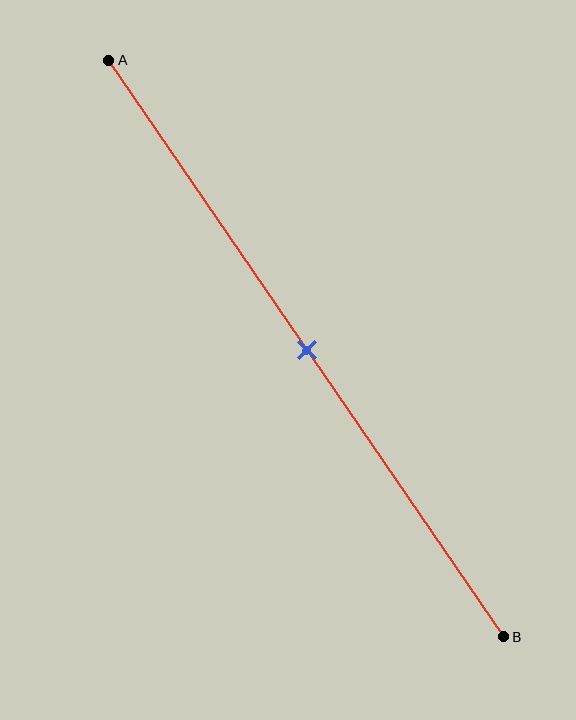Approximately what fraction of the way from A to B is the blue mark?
The blue mark is approximately 50% of the way from A to B.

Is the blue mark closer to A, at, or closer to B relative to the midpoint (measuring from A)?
The blue mark is approximately at the midpoint of segment AB.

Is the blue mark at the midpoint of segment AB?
Yes, the mark is approximately at the midpoint.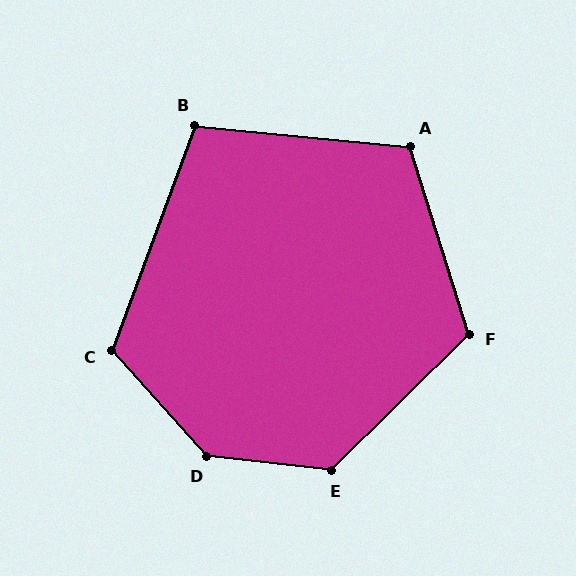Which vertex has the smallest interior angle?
B, at approximately 105 degrees.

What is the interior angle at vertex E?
Approximately 129 degrees (obtuse).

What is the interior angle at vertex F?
Approximately 117 degrees (obtuse).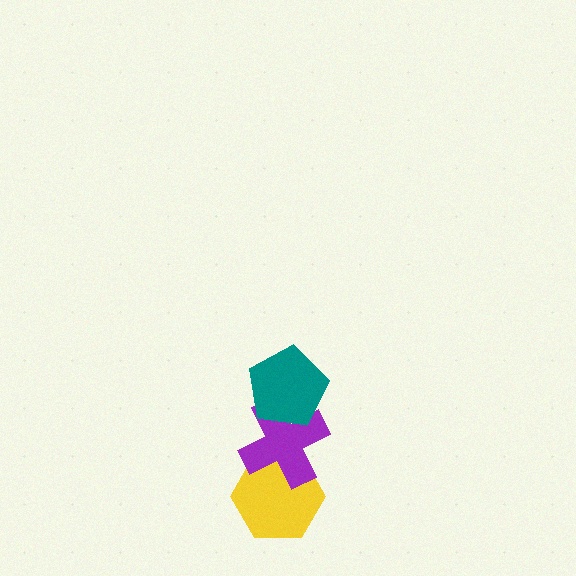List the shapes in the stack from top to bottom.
From top to bottom: the teal pentagon, the purple cross, the yellow hexagon.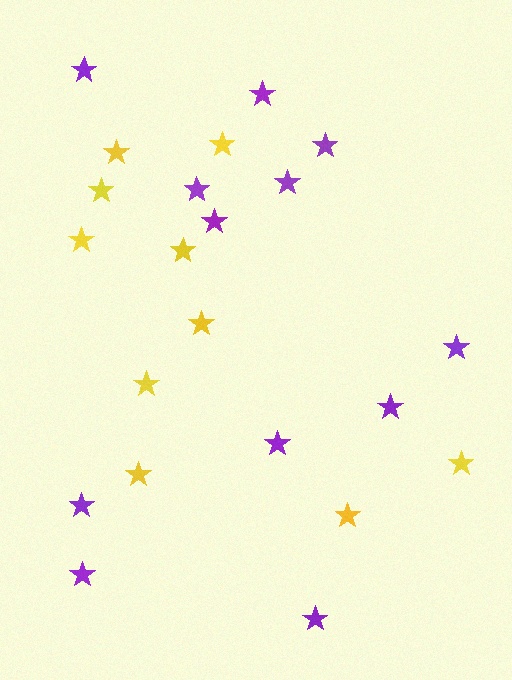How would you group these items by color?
There are 2 groups: one group of yellow stars (10) and one group of purple stars (12).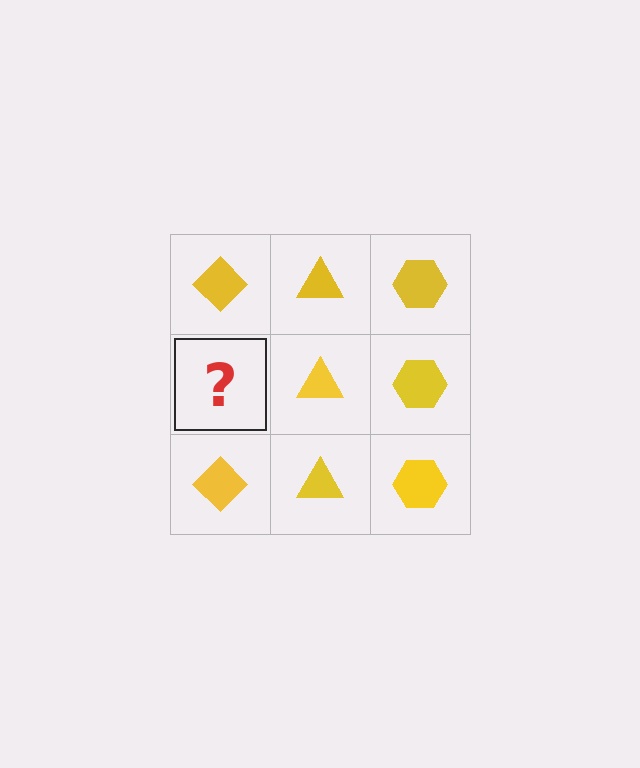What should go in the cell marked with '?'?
The missing cell should contain a yellow diamond.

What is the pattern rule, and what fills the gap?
The rule is that each column has a consistent shape. The gap should be filled with a yellow diamond.